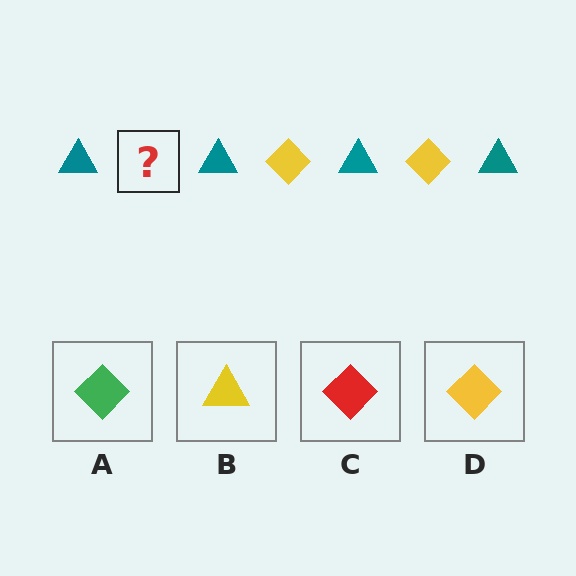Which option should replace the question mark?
Option D.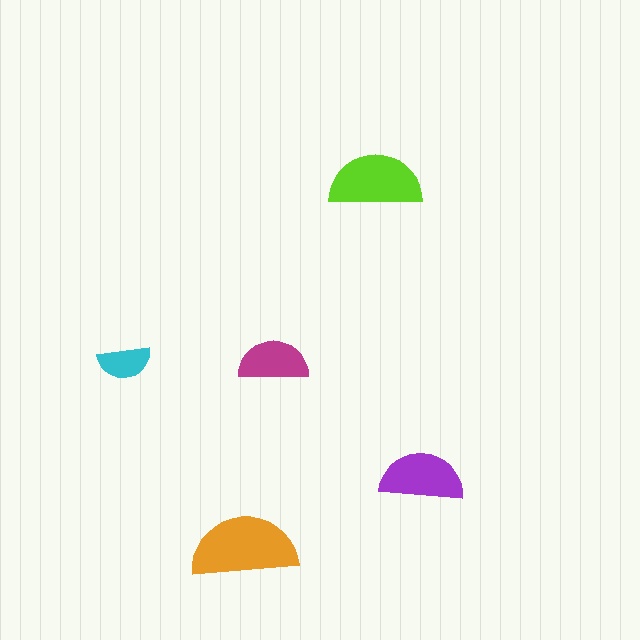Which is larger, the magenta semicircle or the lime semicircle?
The lime one.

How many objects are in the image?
There are 5 objects in the image.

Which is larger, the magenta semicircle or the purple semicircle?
The purple one.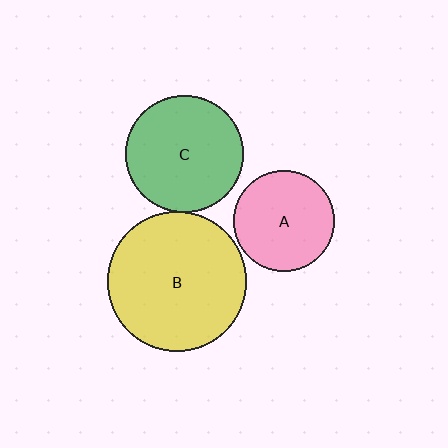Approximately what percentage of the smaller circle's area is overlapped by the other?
Approximately 5%.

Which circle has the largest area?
Circle B (yellow).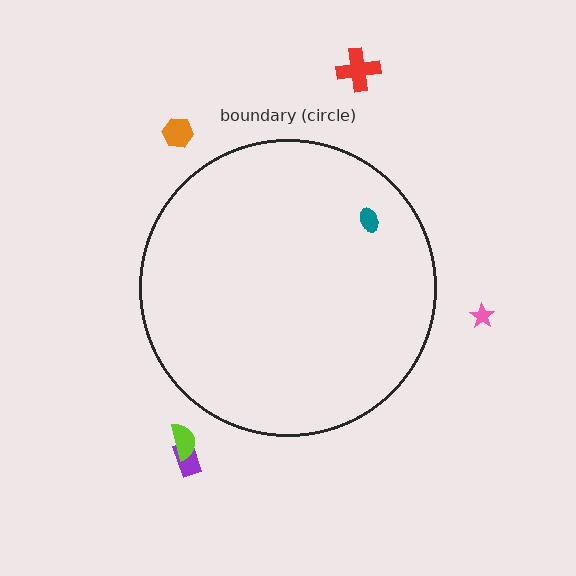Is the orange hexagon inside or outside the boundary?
Outside.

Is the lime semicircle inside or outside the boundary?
Outside.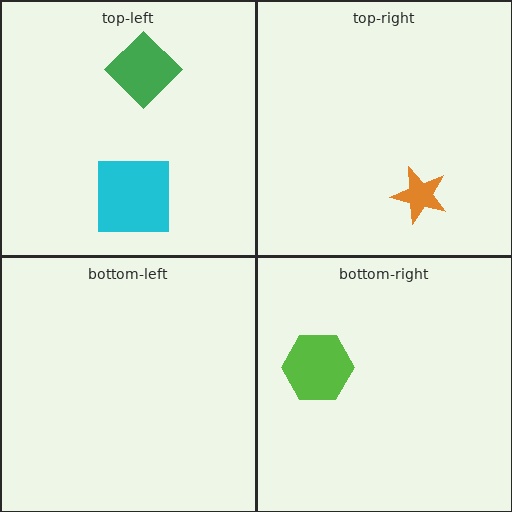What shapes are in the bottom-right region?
The lime hexagon.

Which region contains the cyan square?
The top-left region.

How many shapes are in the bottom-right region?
1.